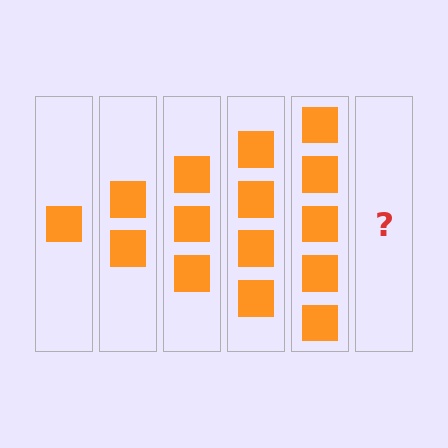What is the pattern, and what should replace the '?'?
The pattern is that each step adds one more square. The '?' should be 6 squares.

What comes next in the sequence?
The next element should be 6 squares.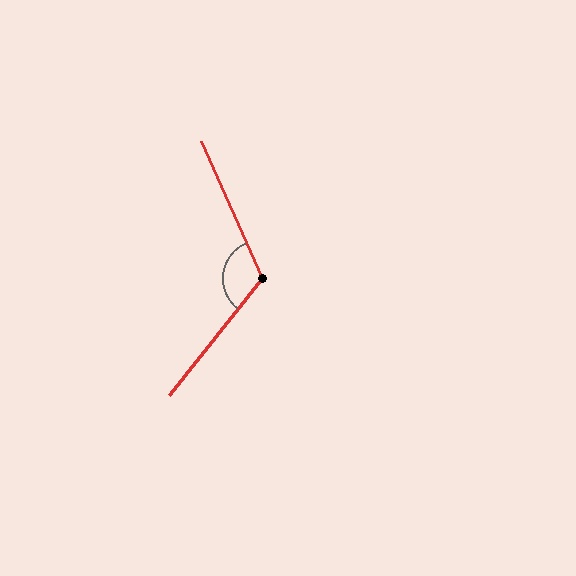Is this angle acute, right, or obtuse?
It is obtuse.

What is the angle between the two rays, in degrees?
Approximately 118 degrees.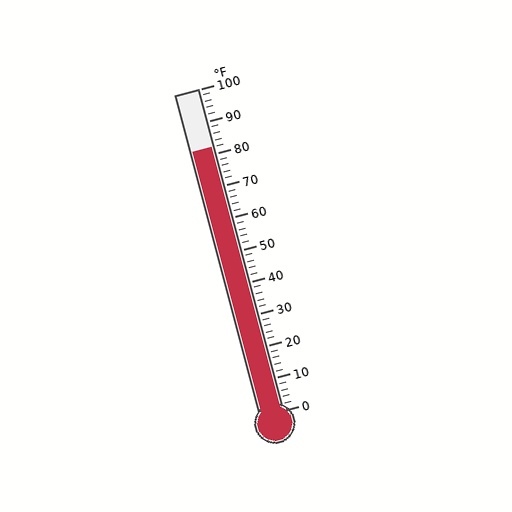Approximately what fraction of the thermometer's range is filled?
The thermometer is filled to approximately 80% of its range.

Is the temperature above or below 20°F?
The temperature is above 20°F.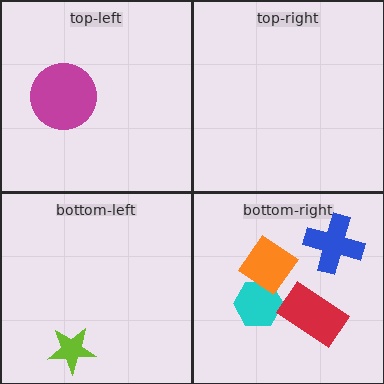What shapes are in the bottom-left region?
The lime star.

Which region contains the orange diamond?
The bottom-right region.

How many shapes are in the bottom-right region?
4.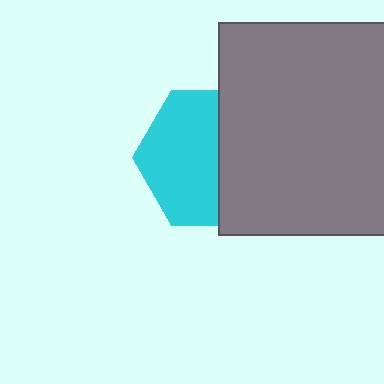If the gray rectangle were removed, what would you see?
You would see the complete cyan hexagon.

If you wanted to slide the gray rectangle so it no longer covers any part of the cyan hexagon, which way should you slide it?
Slide it right — that is the most direct way to separate the two shapes.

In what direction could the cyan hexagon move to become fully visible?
The cyan hexagon could move left. That would shift it out from behind the gray rectangle entirely.